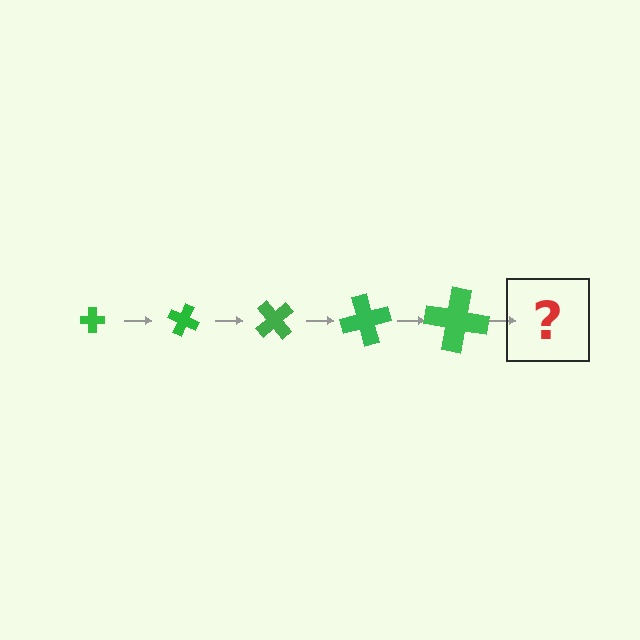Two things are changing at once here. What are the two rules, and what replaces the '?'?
The two rules are that the cross grows larger each step and it rotates 25 degrees each step. The '?' should be a cross, larger than the previous one and rotated 125 degrees from the start.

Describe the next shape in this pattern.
It should be a cross, larger than the previous one and rotated 125 degrees from the start.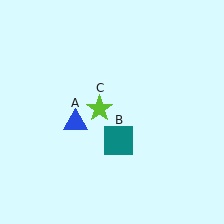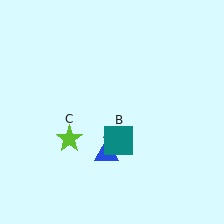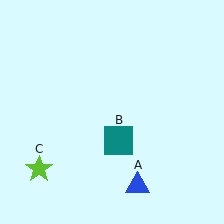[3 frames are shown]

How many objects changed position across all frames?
2 objects changed position: blue triangle (object A), lime star (object C).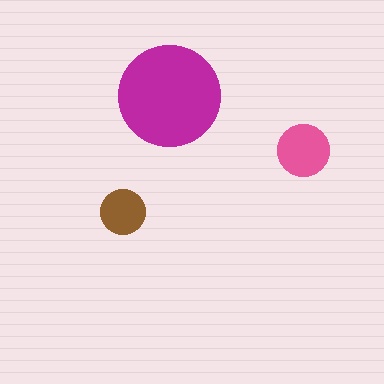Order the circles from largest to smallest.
the magenta one, the pink one, the brown one.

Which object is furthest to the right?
The pink circle is rightmost.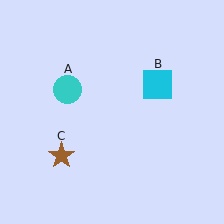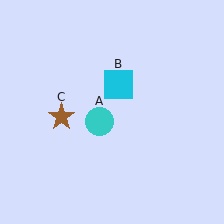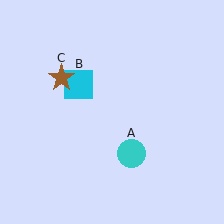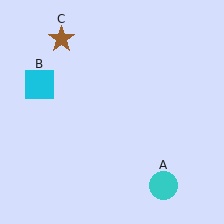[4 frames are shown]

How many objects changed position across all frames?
3 objects changed position: cyan circle (object A), cyan square (object B), brown star (object C).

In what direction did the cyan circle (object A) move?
The cyan circle (object A) moved down and to the right.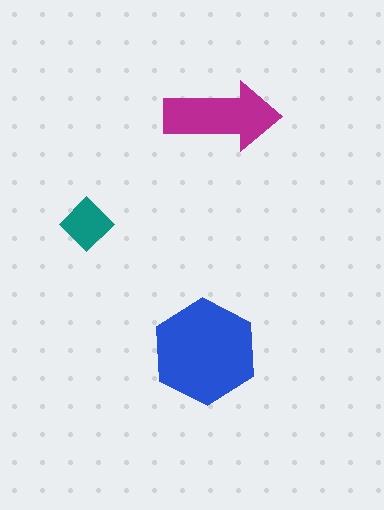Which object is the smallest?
The teal diamond.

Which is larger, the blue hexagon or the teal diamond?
The blue hexagon.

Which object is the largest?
The blue hexagon.